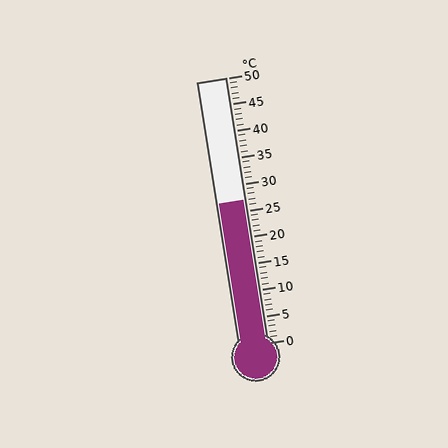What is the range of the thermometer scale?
The thermometer scale ranges from 0°C to 50°C.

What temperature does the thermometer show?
The thermometer shows approximately 27°C.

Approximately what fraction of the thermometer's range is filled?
The thermometer is filled to approximately 55% of its range.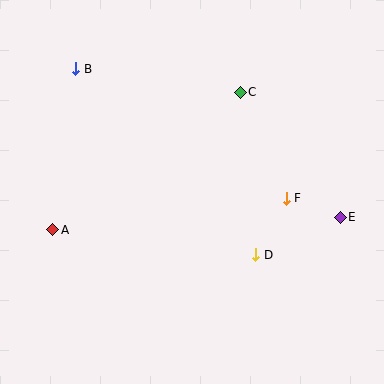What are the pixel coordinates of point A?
Point A is at (53, 230).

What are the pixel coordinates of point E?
Point E is at (340, 217).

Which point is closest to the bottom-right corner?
Point E is closest to the bottom-right corner.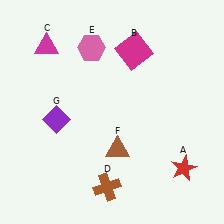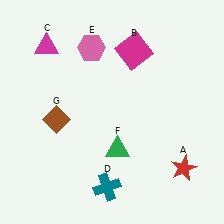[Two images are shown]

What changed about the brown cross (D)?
In Image 1, D is brown. In Image 2, it changed to teal.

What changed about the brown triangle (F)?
In Image 1, F is brown. In Image 2, it changed to green.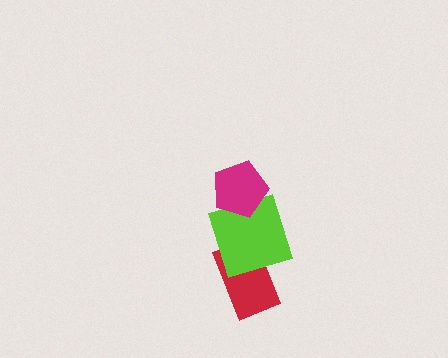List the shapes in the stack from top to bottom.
From top to bottom: the magenta pentagon, the lime square, the red rectangle.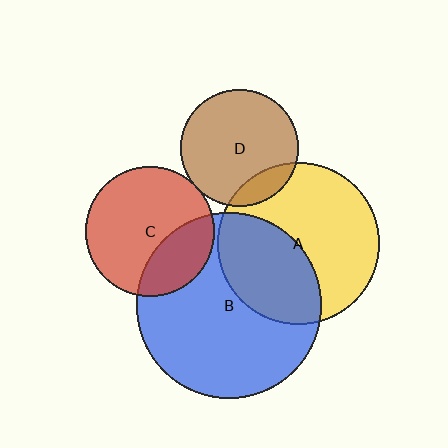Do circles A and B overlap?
Yes.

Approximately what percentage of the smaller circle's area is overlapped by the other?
Approximately 40%.